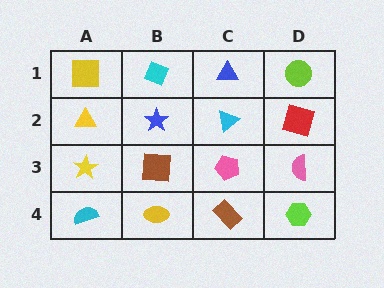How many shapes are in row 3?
4 shapes.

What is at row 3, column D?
A pink semicircle.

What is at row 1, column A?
A yellow square.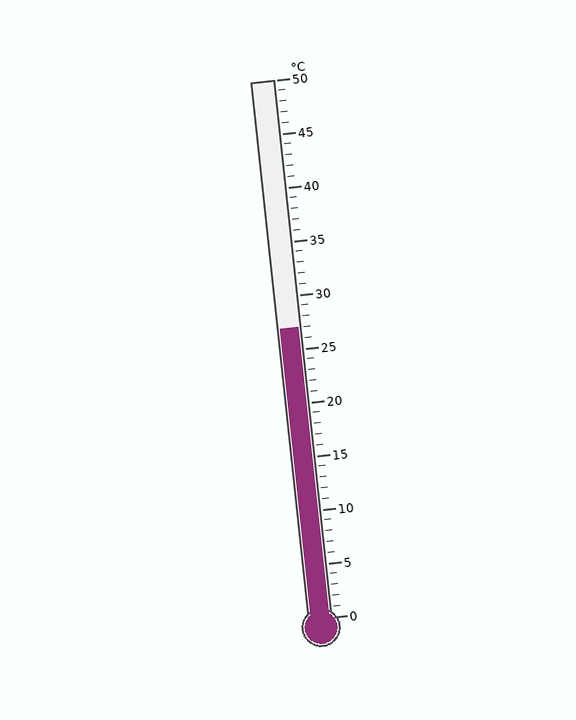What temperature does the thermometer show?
The thermometer shows approximately 27°C.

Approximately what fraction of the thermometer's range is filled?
The thermometer is filled to approximately 55% of its range.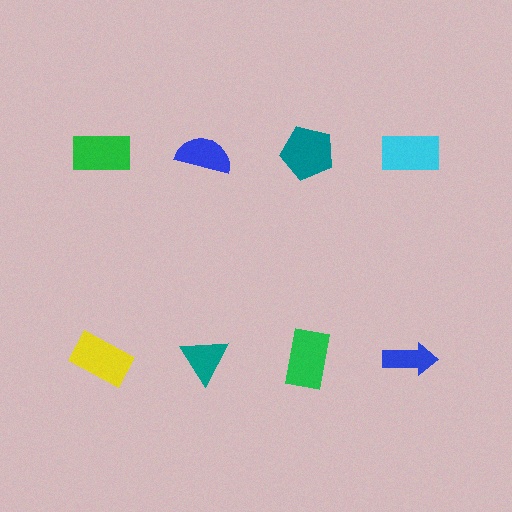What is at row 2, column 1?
A yellow rectangle.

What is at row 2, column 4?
A blue arrow.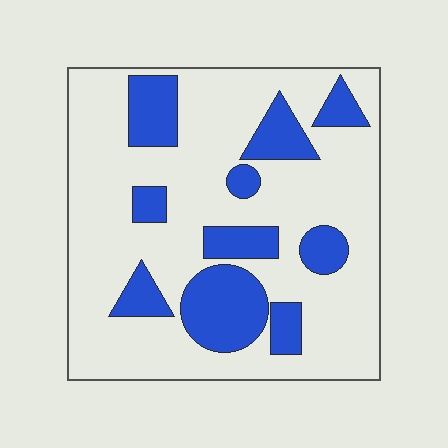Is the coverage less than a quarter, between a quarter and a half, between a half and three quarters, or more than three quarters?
Between a quarter and a half.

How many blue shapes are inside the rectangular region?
10.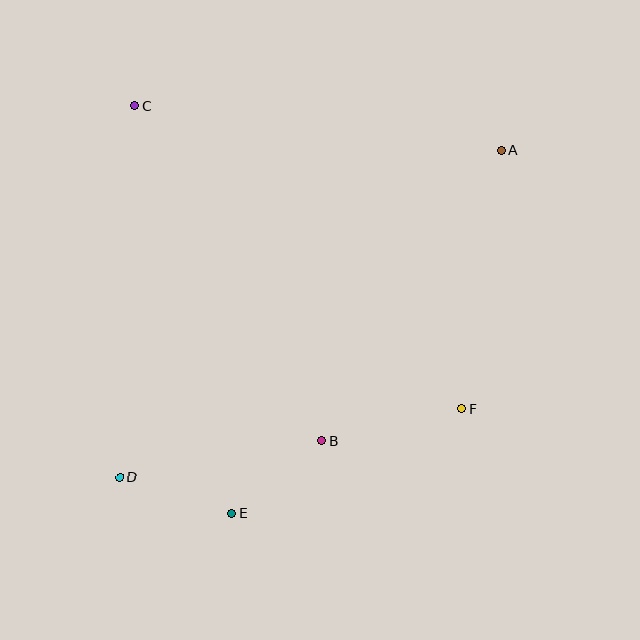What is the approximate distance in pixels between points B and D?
The distance between B and D is approximately 206 pixels.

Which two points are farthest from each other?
Points A and D are farthest from each other.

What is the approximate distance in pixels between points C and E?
The distance between C and E is approximately 419 pixels.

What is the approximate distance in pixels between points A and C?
The distance between A and C is approximately 369 pixels.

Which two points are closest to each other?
Points B and E are closest to each other.